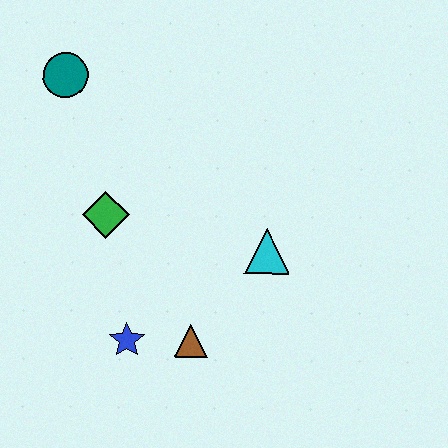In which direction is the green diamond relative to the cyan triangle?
The green diamond is to the left of the cyan triangle.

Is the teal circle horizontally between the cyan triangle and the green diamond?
No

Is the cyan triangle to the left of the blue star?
No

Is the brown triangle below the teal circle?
Yes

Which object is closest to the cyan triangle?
The brown triangle is closest to the cyan triangle.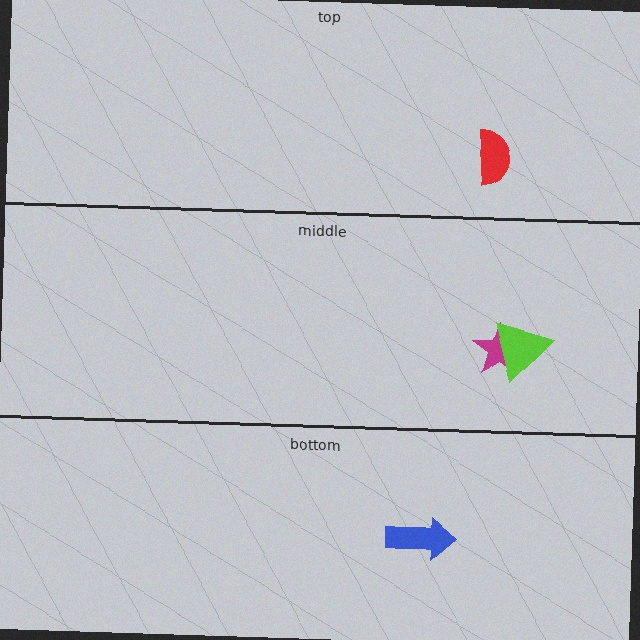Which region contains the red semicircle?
The top region.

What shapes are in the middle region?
The magenta star, the lime triangle.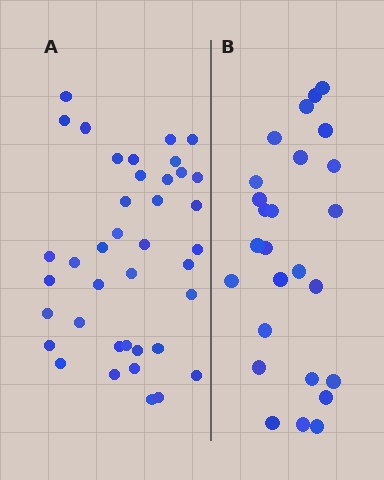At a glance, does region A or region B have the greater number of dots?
Region A (the left region) has more dots.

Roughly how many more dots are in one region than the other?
Region A has approximately 15 more dots than region B.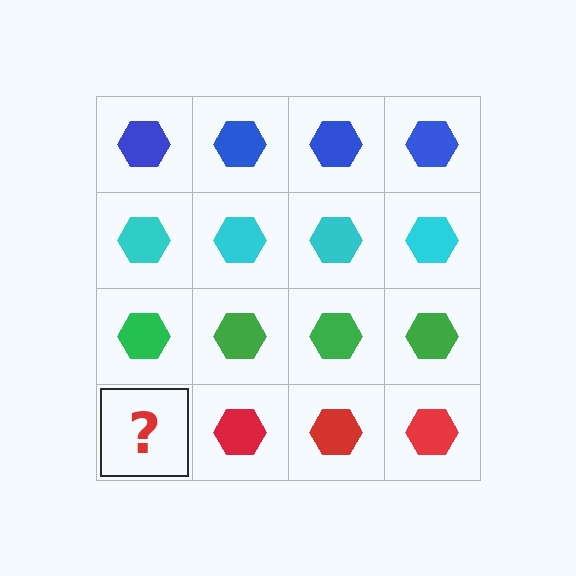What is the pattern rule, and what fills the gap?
The rule is that each row has a consistent color. The gap should be filled with a red hexagon.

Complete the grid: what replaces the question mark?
The question mark should be replaced with a red hexagon.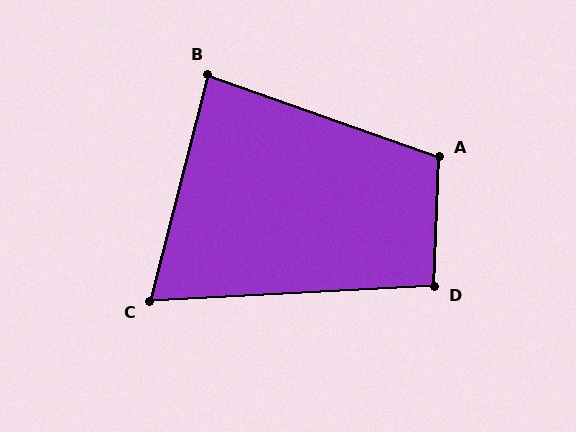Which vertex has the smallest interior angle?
C, at approximately 73 degrees.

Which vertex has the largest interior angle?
A, at approximately 107 degrees.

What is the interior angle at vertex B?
Approximately 85 degrees (acute).